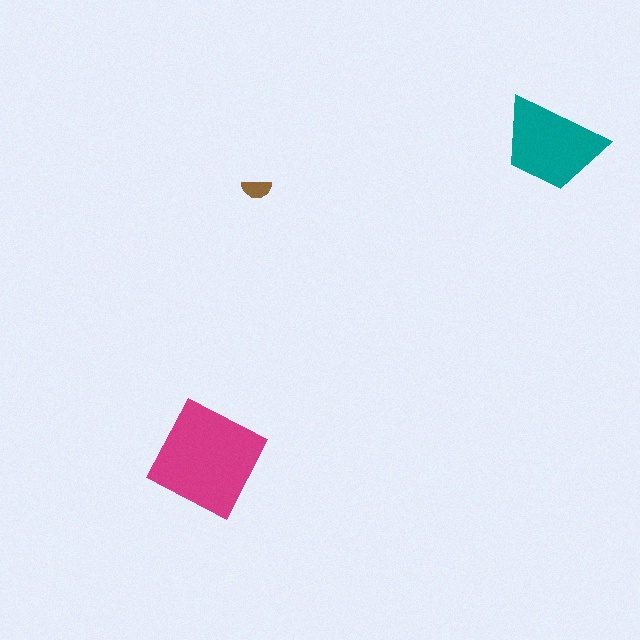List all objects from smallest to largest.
The brown semicircle, the teal trapezoid, the magenta diamond.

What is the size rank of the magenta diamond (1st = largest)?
1st.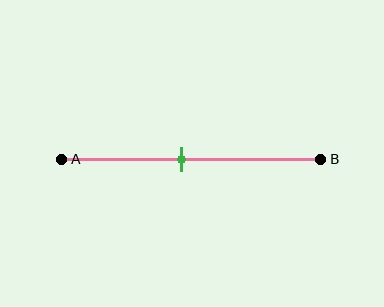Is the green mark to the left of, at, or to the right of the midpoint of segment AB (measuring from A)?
The green mark is to the left of the midpoint of segment AB.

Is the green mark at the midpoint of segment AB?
No, the mark is at about 45% from A, not at the 50% midpoint.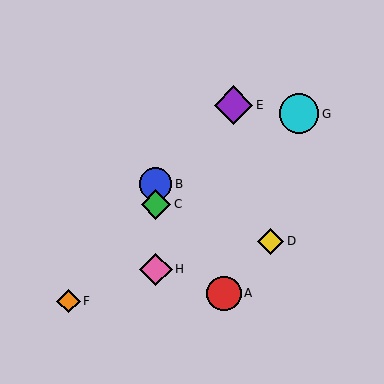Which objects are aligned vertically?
Objects B, C, H are aligned vertically.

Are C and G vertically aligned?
No, C is at x≈156 and G is at x≈299.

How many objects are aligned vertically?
3 objects (B, C, H) are aligned vertically.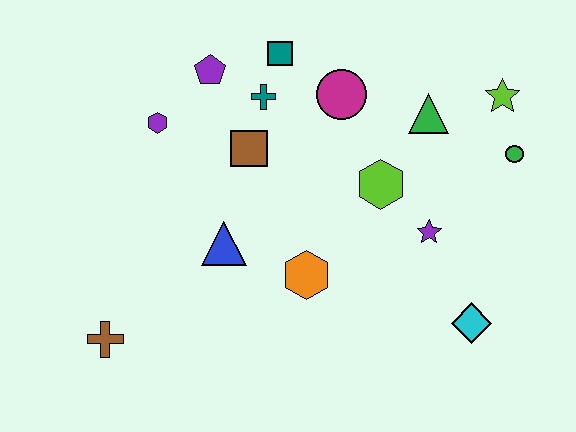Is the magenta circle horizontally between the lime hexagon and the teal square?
Yes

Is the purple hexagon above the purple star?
Yes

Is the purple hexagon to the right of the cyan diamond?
No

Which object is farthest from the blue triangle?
The lime star is farthest from the blue triangle.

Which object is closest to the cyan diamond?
The purple star is closest to the cyan diamond.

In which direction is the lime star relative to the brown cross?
The lime star is to the right of the brown cross.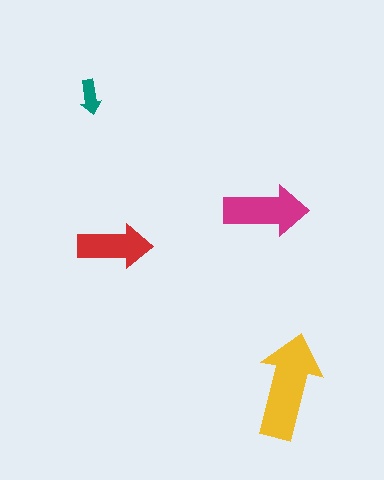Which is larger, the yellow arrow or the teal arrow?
The yellow one.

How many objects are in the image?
There are 4 objects in the image.